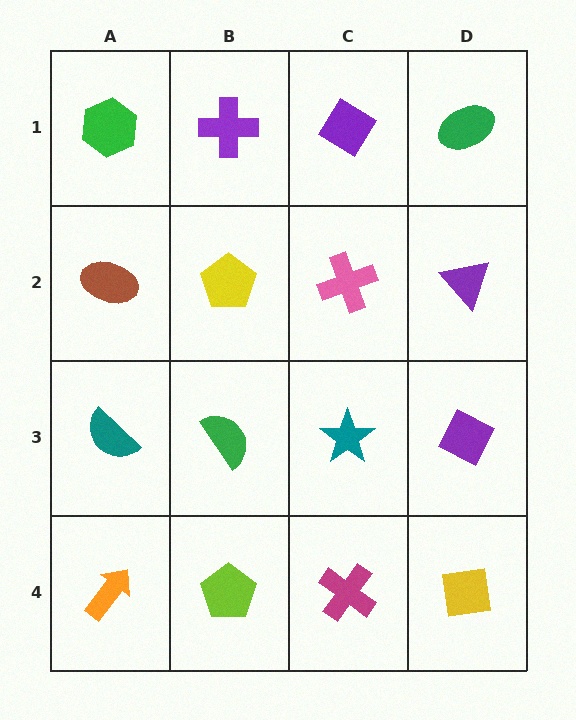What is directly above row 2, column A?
A green hexagon.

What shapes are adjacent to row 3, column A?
A brown ellipse (row 2, column A), an orange arrow (row 4, column A), a green semicircle (row 3, column B).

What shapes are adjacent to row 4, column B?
A green semicircle (row 3, column B), an orange arrow (row 4, column A), a magenta cross (row 4, column C).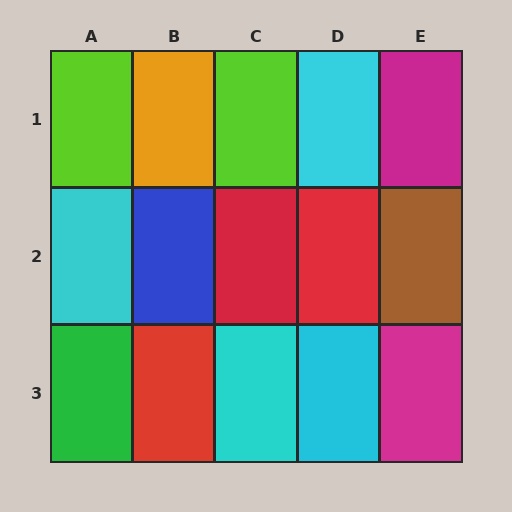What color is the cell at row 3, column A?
Green.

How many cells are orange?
1 cell is orange.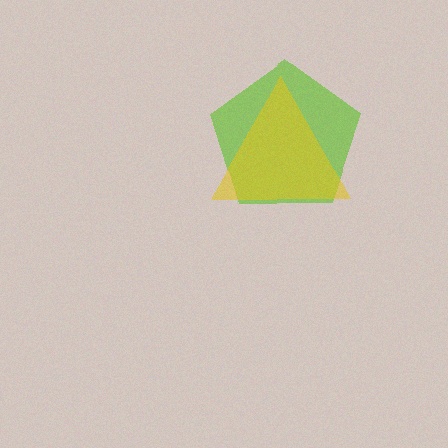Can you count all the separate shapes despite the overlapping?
Yes, there are 2 separate shapes.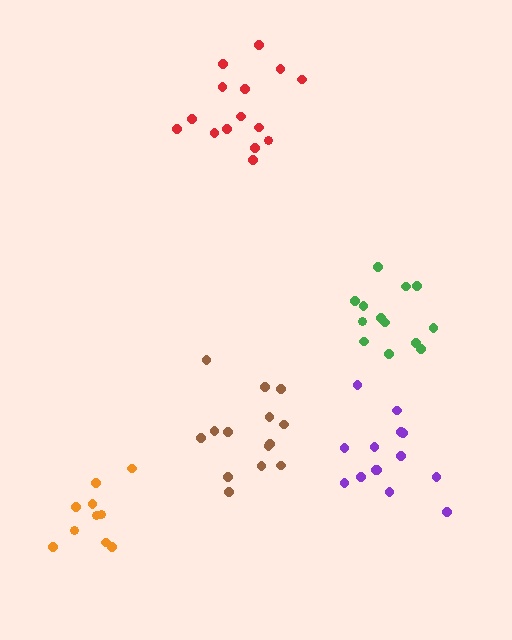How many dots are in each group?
Group 1: 10 dots, Group 2: 15 dots, Group 3: 13 dots, Group 4: 14 dots, Group 5: 14 dots (66 total).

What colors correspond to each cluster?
The clusters are colored: orange, red, green, purple, brown.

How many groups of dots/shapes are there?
There are 5 groups.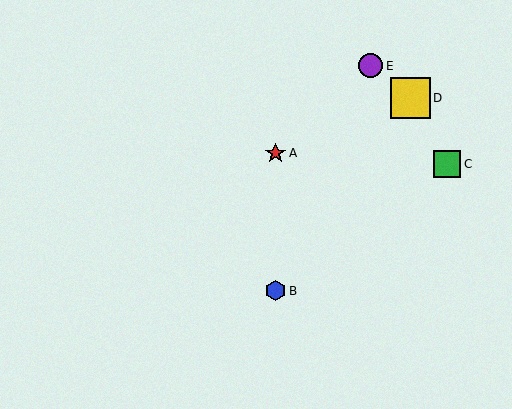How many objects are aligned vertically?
2 objects (A, B) are aligned vertically.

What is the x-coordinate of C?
Object C is at x≈447.